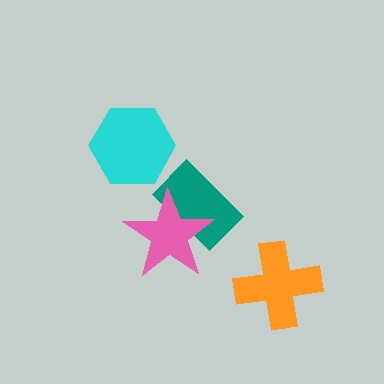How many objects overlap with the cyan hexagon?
0 objects overlap with the cyan hexagon.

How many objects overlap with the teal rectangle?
1 object overlaps with the teal rectangle.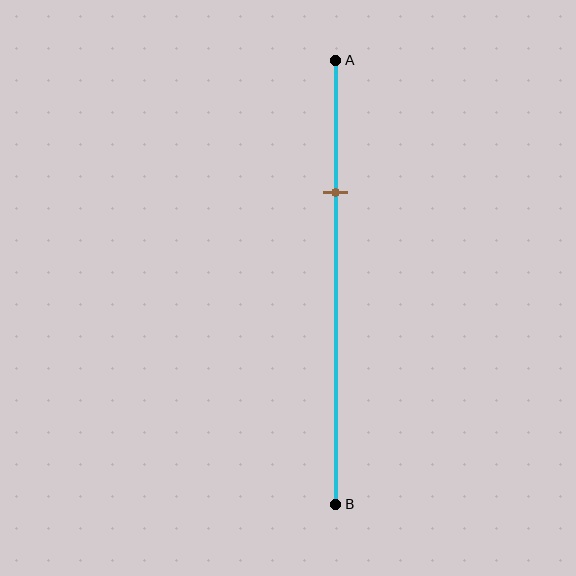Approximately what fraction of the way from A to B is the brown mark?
The brown mark is approximately 30% of the way from A to B.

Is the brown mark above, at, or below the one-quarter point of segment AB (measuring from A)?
The brown mark is below the one-quarter point of segment AB.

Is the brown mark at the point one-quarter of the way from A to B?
No, the mark is at about 30% from A, not at the 25% one-quarter point.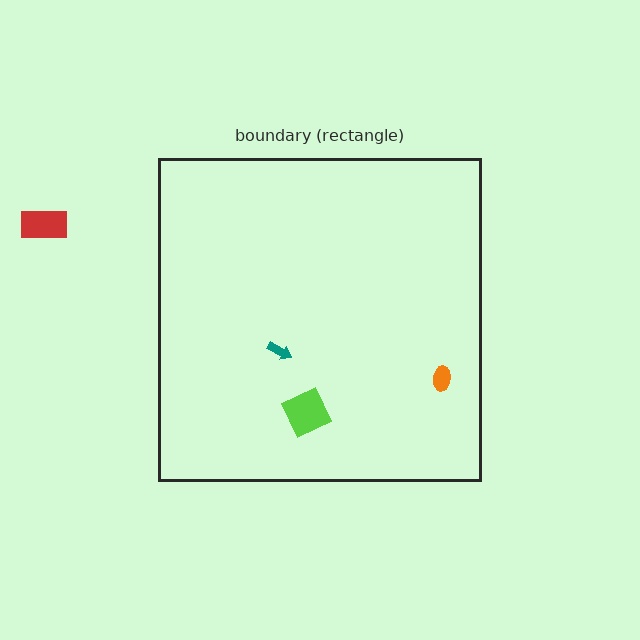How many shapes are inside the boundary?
3 inside, 1 outside.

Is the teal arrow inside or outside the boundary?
Inside.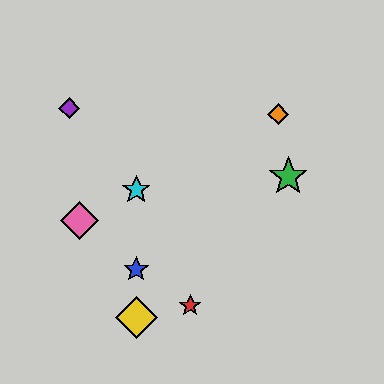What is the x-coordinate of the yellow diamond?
The yellow diamond is at x≈136.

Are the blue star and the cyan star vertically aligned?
Yes, both are at x≈136.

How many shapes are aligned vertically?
3 shapes (the blue star, the yellow diamond, the cyan star) are aligned vertically.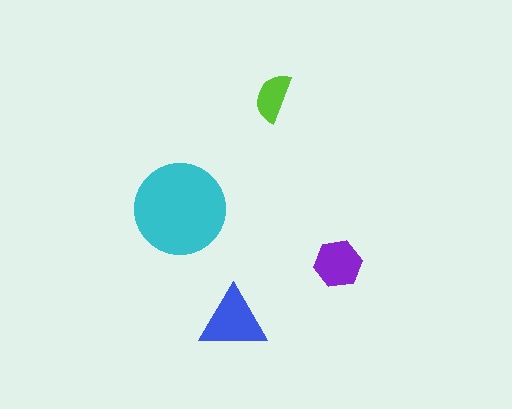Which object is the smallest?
The lime semicircle.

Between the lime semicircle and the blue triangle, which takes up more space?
The blue triangle.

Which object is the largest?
The cyan circle.